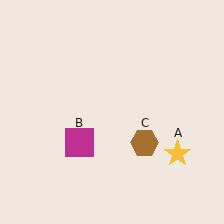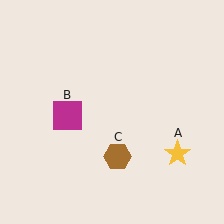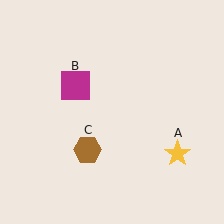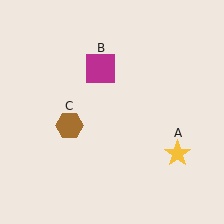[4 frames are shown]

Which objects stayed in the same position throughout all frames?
Yellow star (object A) remained stationary.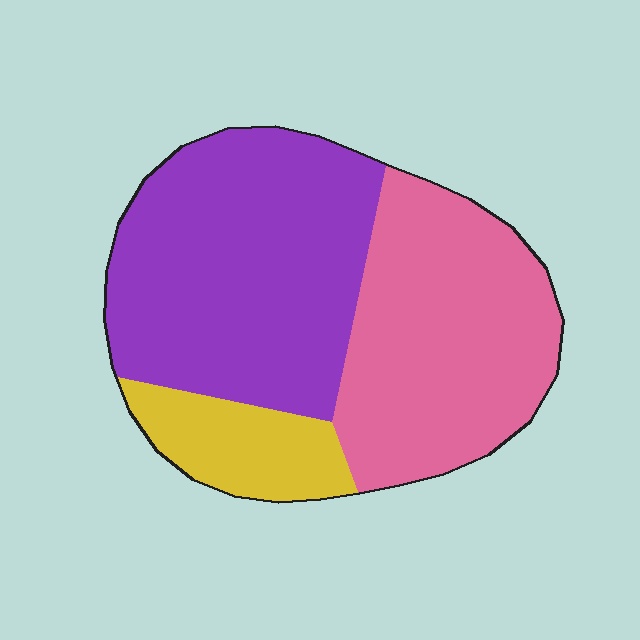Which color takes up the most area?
Purple, at roughly 50%.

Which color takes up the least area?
Yellow, at roughly 15%.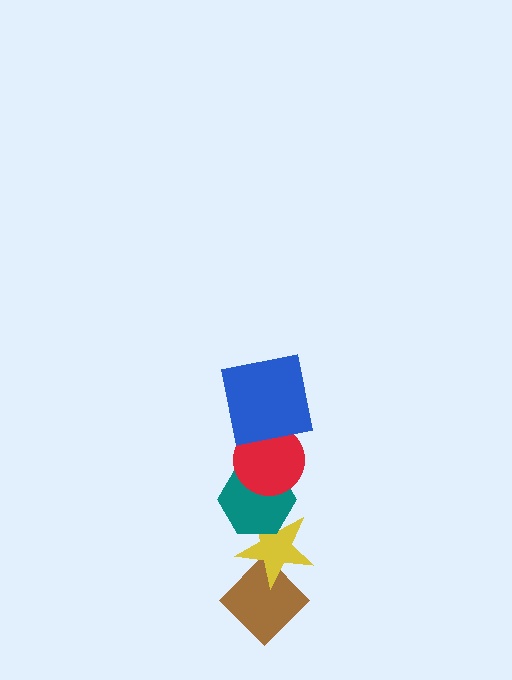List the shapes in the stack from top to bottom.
From top to bottom: the blue square, the red circle, the teal hexagon, the yellow star, the brown diamond.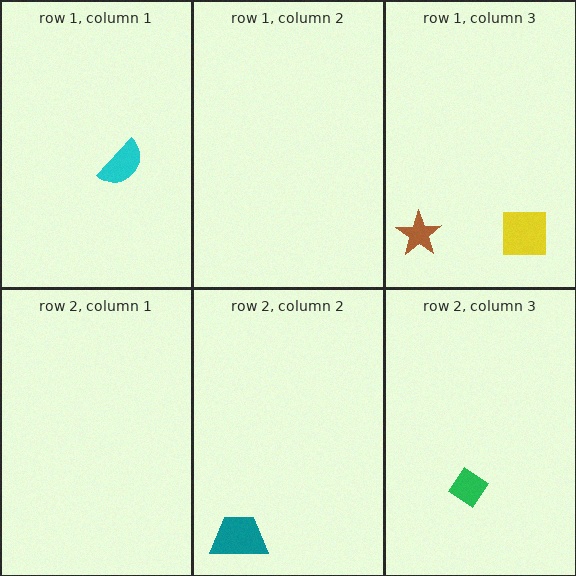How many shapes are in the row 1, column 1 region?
1.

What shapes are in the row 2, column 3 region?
The green diamond.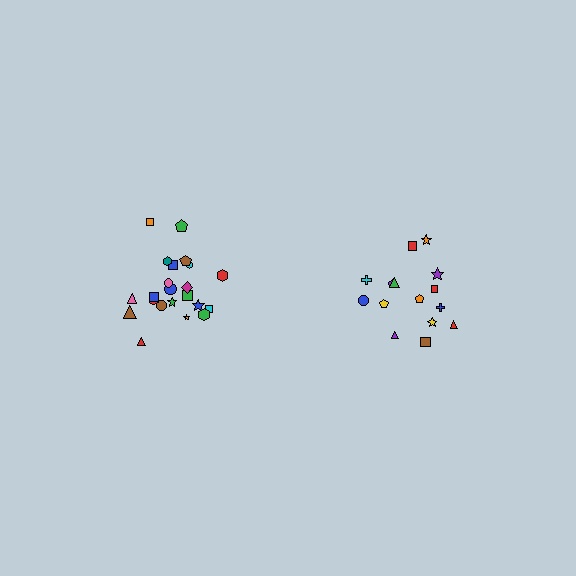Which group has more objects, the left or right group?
The left group.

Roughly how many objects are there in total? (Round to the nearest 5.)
Roughly 35 objects in total.